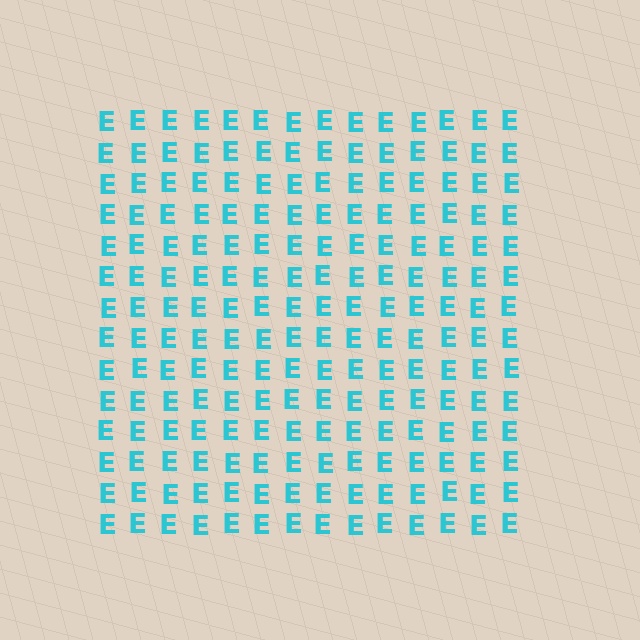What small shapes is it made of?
It is made of small letter E's.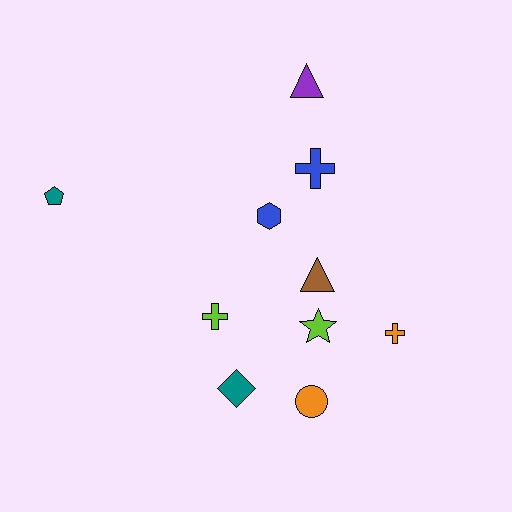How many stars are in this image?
There is 1 star.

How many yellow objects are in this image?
There are no yellow objects.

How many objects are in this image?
There are 10 objects.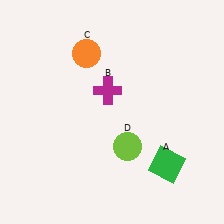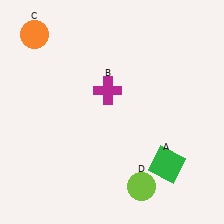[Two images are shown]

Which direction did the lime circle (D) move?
The lime circle (D) moved down.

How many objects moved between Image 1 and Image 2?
2 objects moved between the two images.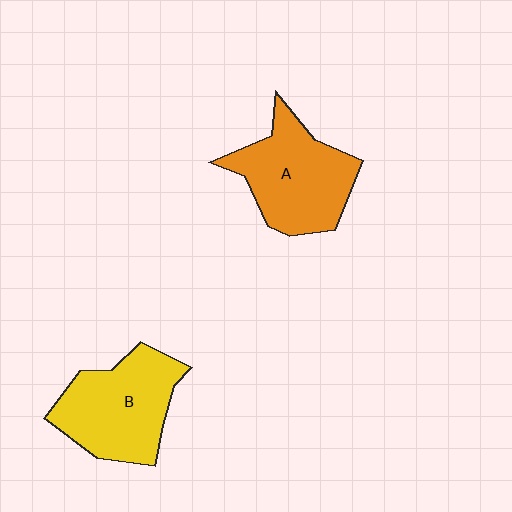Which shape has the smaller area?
Shape A (orange).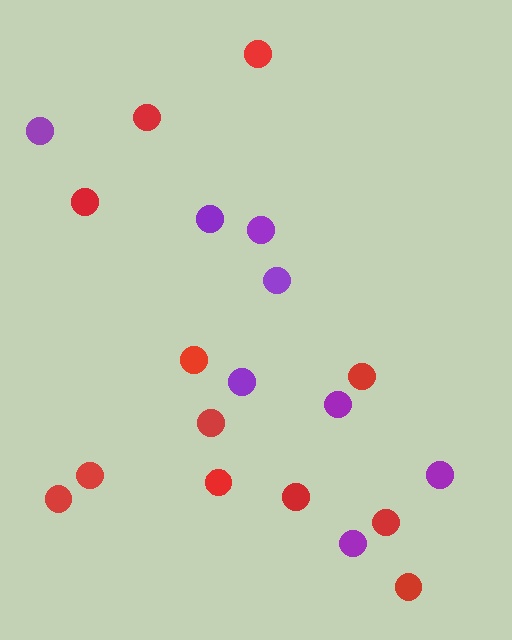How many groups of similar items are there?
There are 2 groups: one group of red circles (12) and one group of purple circles (8).